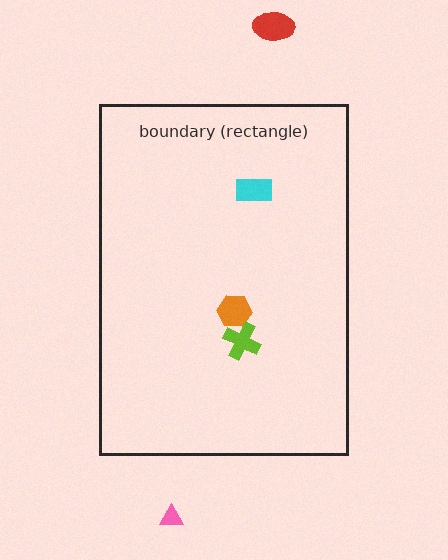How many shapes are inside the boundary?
3 inside, 2 outside.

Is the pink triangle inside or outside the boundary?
Outside.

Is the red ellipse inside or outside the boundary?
Outside.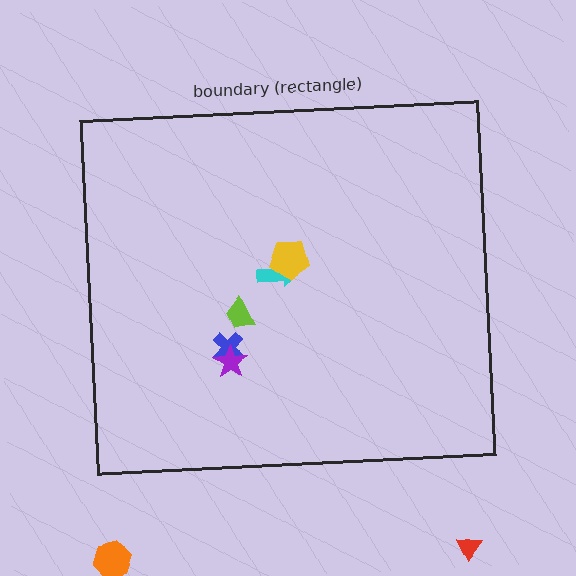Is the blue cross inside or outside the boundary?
Inside.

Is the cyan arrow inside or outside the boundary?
Inside.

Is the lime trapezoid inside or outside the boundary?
Inside.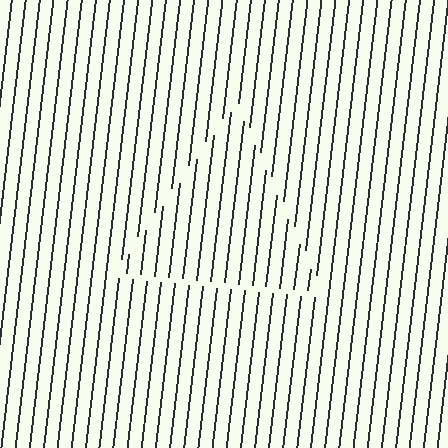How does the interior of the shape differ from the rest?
The interior of the shape contains the same grating, shifted by half a period — the contour is defined by the phase discontinuity where line-ends from the inner and outer gratings abut.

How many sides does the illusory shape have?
3 sides — the line-ends trace a triangle.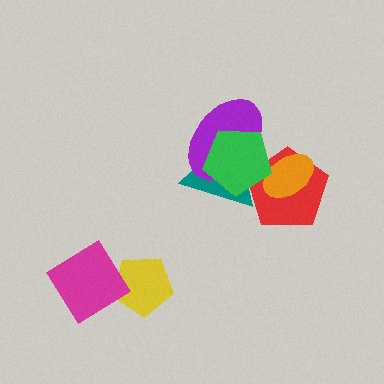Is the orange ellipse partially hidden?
Yes, it is partially covered by another shape.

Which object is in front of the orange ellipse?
The green pentagon is in front of the orange ellipse.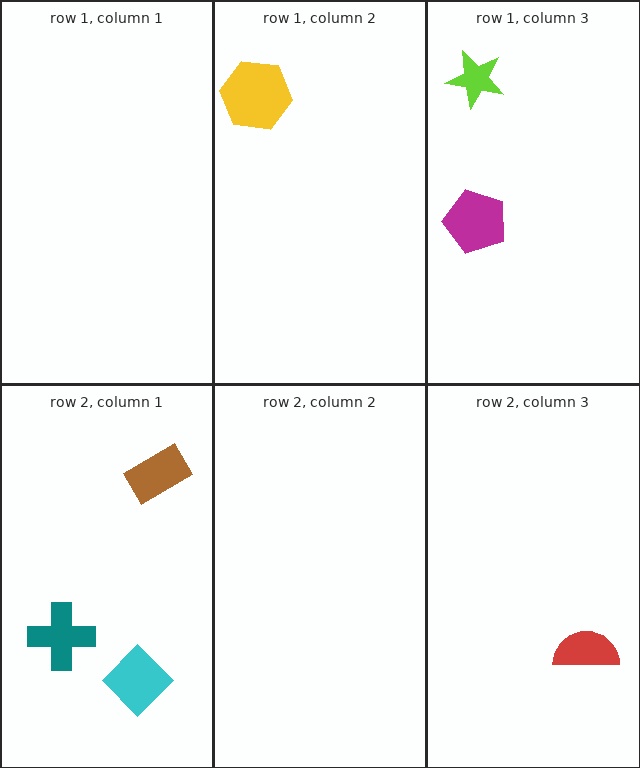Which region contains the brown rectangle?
The row 2, column 1 region.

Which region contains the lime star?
The row 1, column 3 region.